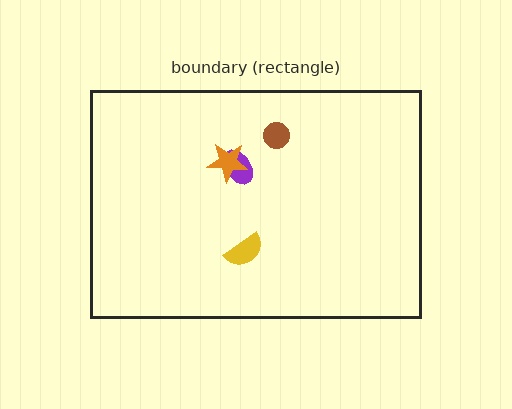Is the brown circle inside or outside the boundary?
Inside.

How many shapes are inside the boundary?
4 inside, 0 outside.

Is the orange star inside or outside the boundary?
Inside.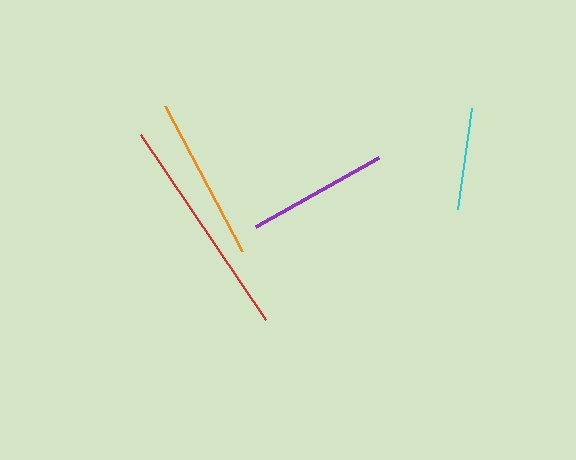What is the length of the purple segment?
The purple segment is approximately 140 pixels long.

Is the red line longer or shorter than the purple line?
The red line is longer than the purple line.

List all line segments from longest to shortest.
From longest to shortest: red, orange, purple, cyan.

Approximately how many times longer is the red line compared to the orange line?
The red line is approximately 1.4 times the length of the orange line.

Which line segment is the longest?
The red line is the longest at approximately 223 pixels.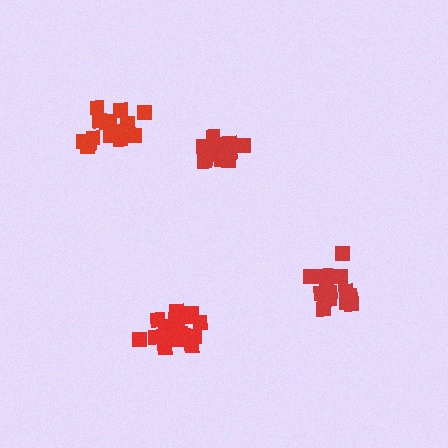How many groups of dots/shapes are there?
There are 4 groups.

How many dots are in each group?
Group 1: 18 dots, Group 2: 16 dots, Group 3: 19 dots, Group 4: 16 dots (69 total).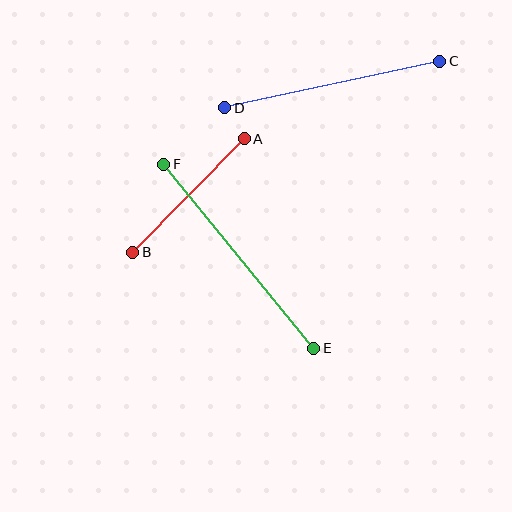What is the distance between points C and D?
The distance is approximately 220 pixels.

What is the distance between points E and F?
The distance is approximately 238 pixels.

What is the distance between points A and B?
The distance is approximately 159 pixels.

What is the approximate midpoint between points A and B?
The midpoint is at approximately (188, 196) pixels.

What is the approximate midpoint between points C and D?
The midpoint is at approximately (332, 84) pixels.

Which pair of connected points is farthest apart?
Points E and F are farthest apart.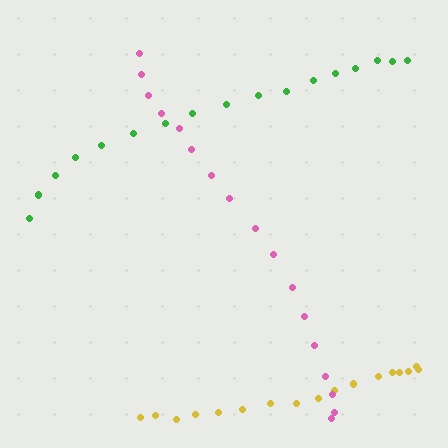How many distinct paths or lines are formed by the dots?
There are 3 distinct paths.